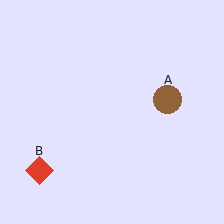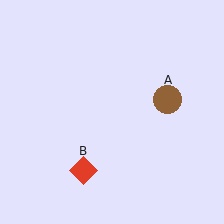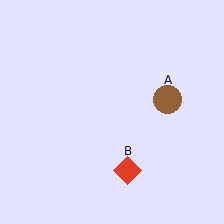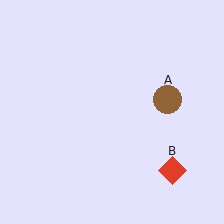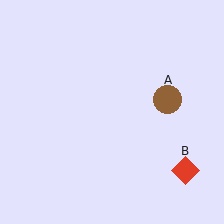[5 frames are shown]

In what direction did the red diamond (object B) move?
The red diamond (object B) moved right.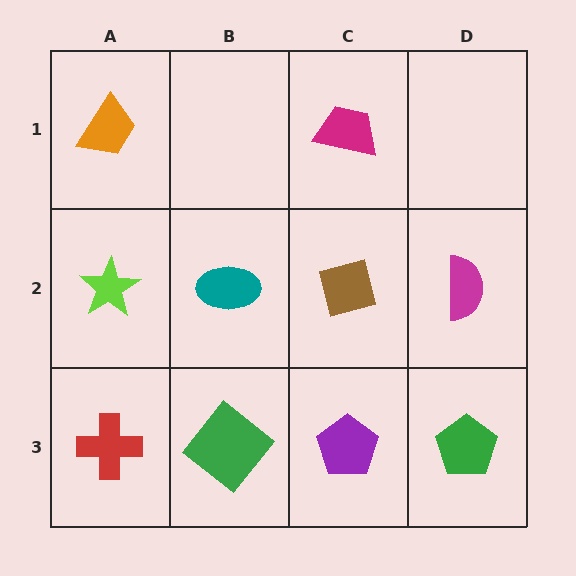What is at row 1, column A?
An orange trapezoid.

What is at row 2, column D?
A magenta semicircle.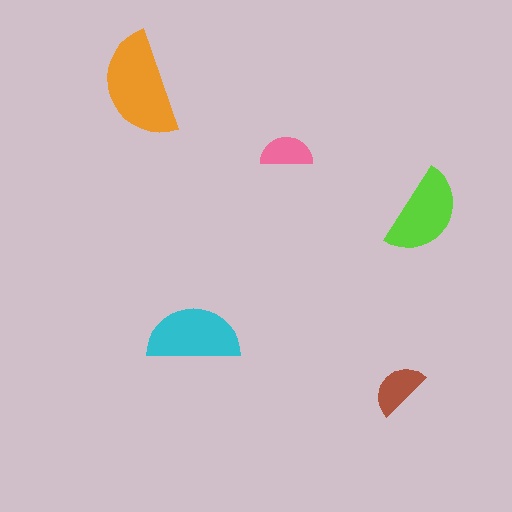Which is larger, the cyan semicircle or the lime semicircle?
The cyan one.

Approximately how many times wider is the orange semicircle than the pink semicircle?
About 2 times wider.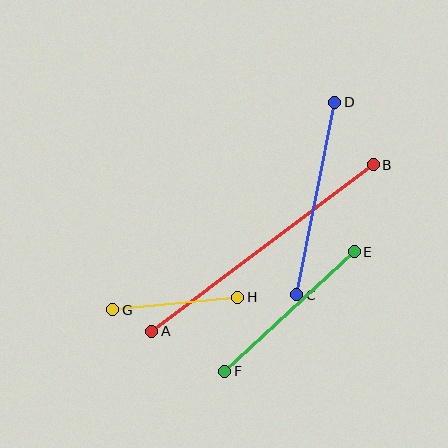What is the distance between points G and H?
The distance is approximately 126 pixels.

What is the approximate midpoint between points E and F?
The midpoint is at approximately (290, 311) pixels.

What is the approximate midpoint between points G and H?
The midpoint is at approximately (175, 304) pixels.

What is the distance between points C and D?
The distance is approximately 196 pixels.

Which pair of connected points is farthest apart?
Points A and B are farthest apart.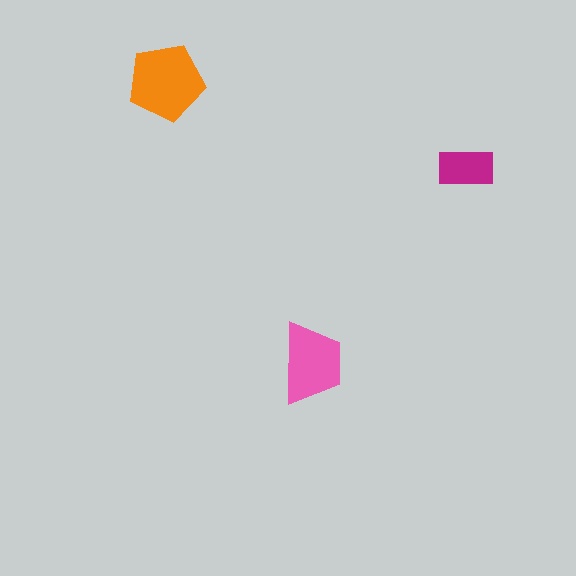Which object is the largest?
The orange pentagon.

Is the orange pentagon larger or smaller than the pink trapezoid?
Larger.